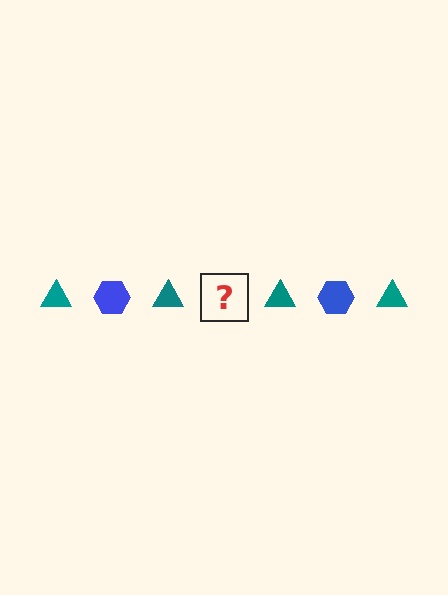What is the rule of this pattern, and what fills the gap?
The rule is that the pattern alternates between teal triangle and blue hexagon. The gap should be filled with a blue hexagon.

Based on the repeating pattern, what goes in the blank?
The blank should be a blue hexagon.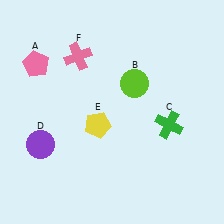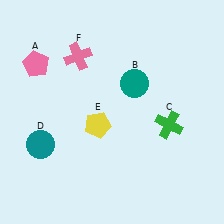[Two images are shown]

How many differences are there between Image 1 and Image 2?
There are 2 differences between the two images.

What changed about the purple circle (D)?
In Image 1, D is purple. In Image 2, it changed to teal.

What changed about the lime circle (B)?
In Image 1, B is lime. In Image 2, it changed to teal.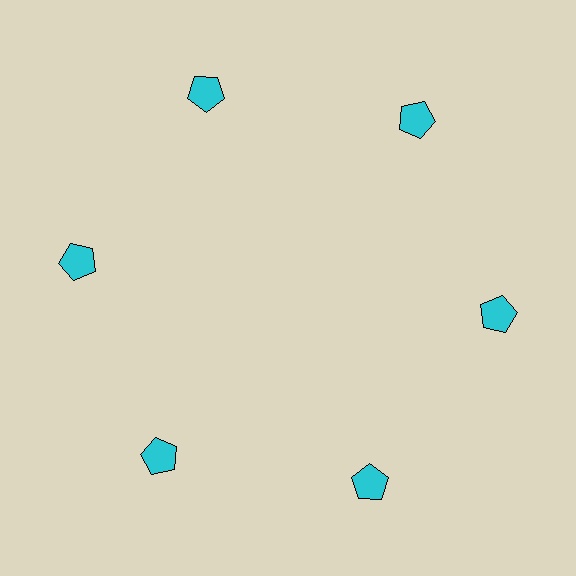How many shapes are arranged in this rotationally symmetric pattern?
There are 6 shapes, arranged in 6 groups of 1.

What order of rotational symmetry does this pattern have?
This pattern has 6-fold rotational symmetry.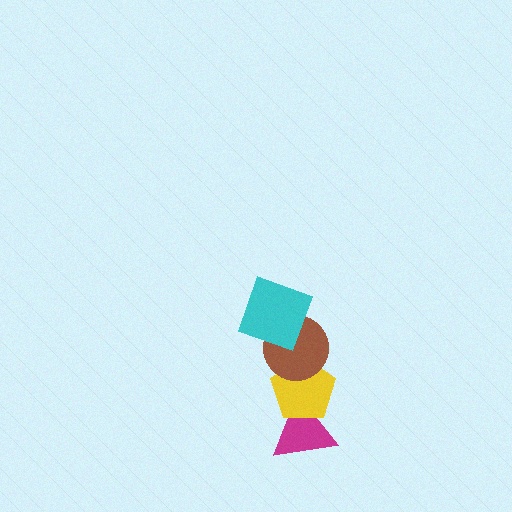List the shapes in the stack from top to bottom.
From top to bottom: the cyan square, the brown circle, the yellow pentagon, the magenta triangle.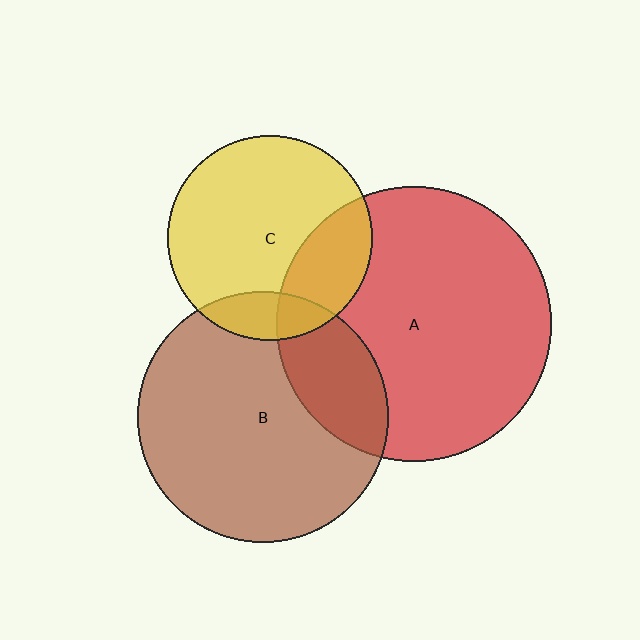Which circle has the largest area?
Circle A (red).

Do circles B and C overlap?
Yes.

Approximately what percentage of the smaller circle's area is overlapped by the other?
Approximately 15%.